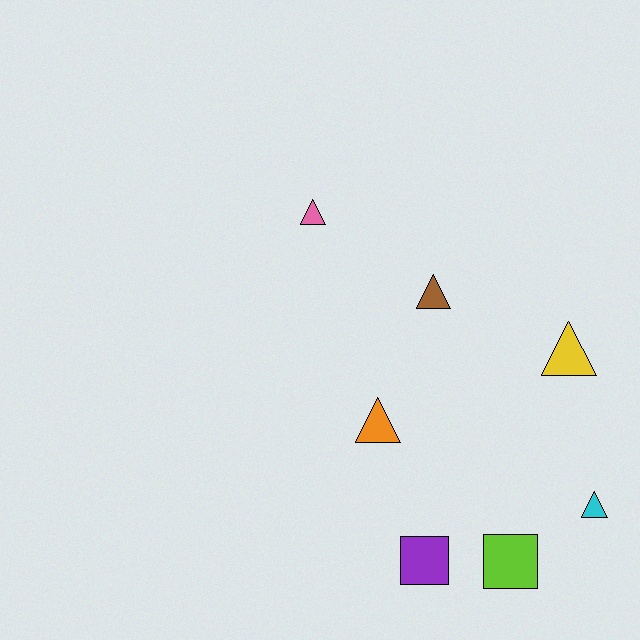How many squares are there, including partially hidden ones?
There are 2 squares.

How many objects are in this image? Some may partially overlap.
There are 7 objects.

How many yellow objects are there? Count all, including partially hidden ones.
There is 1 yellow object.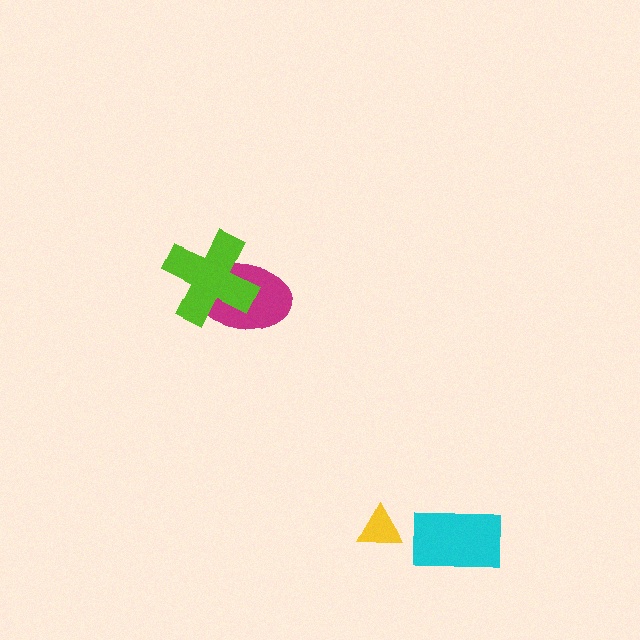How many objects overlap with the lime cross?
1 object overlaps with the lime cross.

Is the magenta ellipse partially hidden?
Yes, it is partially covered by another shape.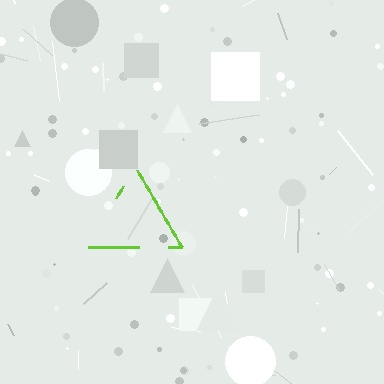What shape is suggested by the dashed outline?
The dashed outline suggests a triangle.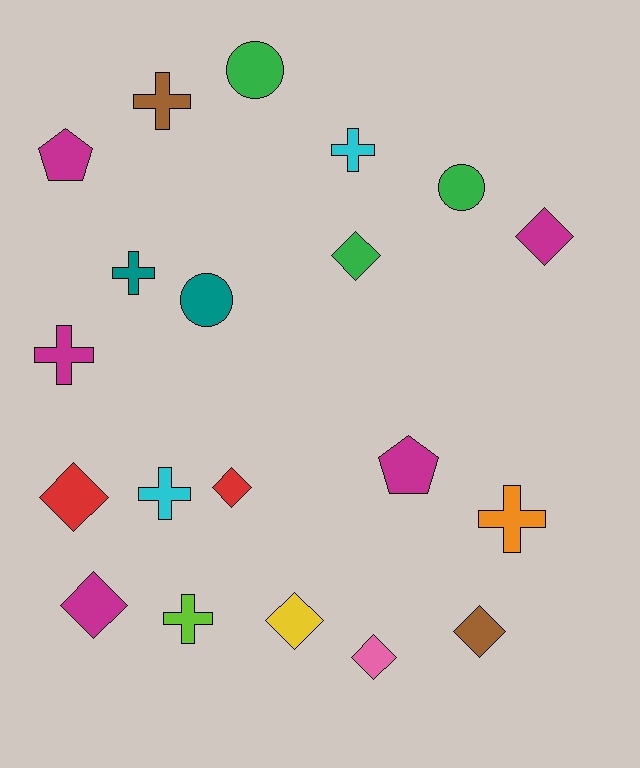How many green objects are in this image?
There are 3 green objects.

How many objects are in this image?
There are 20 objects.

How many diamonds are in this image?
There are 8 diamonds.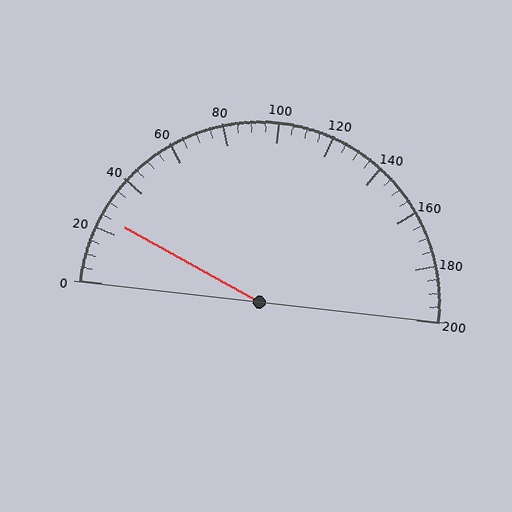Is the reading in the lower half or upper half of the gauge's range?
The reading is in the lower half of the range (0 to 200).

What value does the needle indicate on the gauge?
The needle indicates approximately 25.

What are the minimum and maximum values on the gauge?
The gauge ranges from 0 to 200.